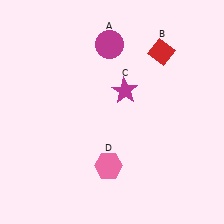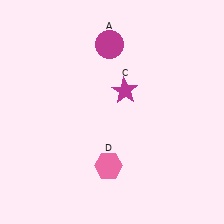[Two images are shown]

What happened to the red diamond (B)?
The red diamond (B) was removed in Image 2. It was in the top-right area of Image 1.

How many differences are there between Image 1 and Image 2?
There is 1 difference between the two images.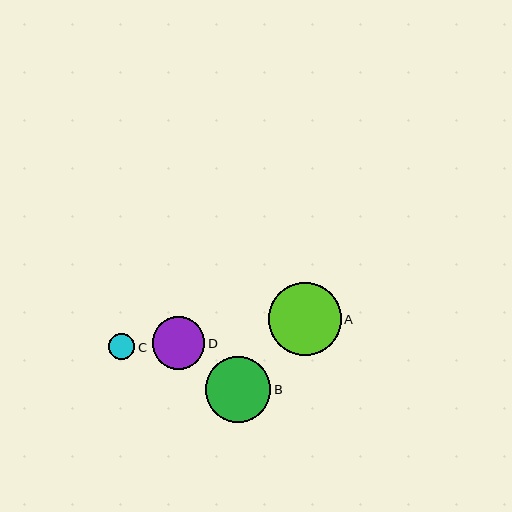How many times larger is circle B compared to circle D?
Circle B is approximately 1.2 times the size of circle D.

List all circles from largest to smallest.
From largest to smallest: A, B, D, C.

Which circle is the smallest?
Circle C is the smallest with a size of approximately 26 pixels.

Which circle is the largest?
Circle A is the largest with a size of approximately 73 pixels.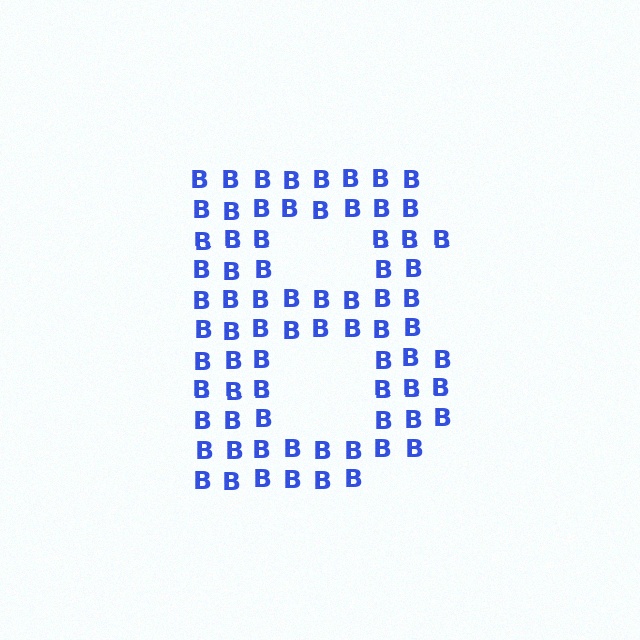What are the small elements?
The small elements are letter B's.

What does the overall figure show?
The overall figure shows the letter B.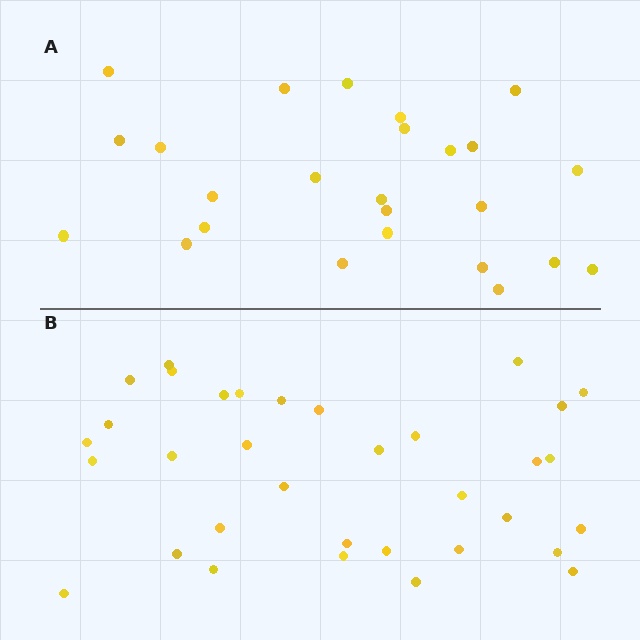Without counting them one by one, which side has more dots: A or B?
Region B (the bottom region) has more dots.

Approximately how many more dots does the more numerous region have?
Region B has roughly 8 or so more dots than region A.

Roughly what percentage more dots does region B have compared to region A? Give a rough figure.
About 35% more.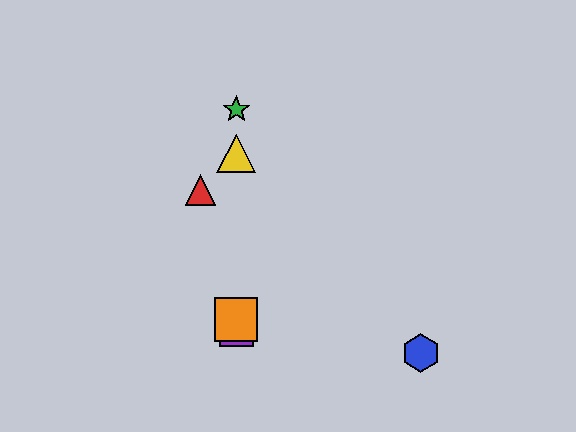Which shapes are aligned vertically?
The green star, the yellow triangle, the purple square, the orange square are aligned vertically.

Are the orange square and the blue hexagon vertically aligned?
No, the orange square is at x≈236 and the blue hexagon is at x≈421.